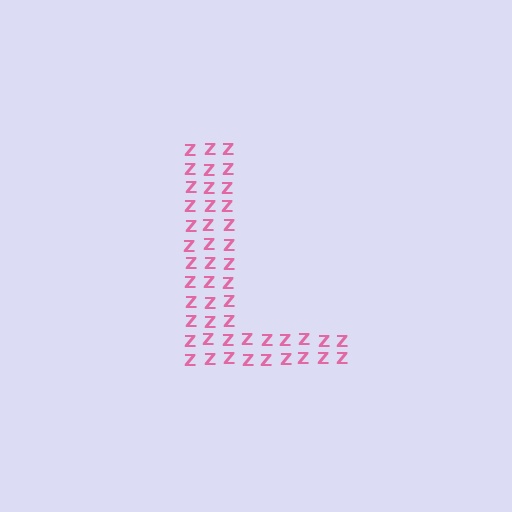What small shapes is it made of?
It is made of small letter Z's.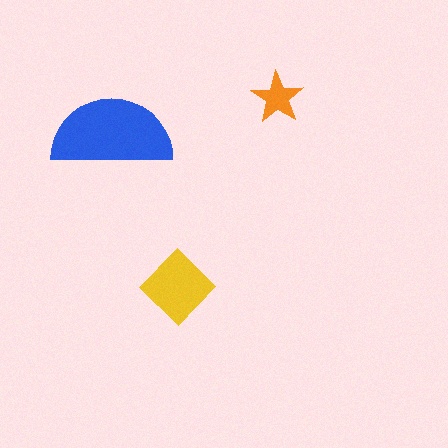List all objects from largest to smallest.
The blue semicircle, the yellow diamond, the orange star.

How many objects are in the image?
There are 3 objects in the image.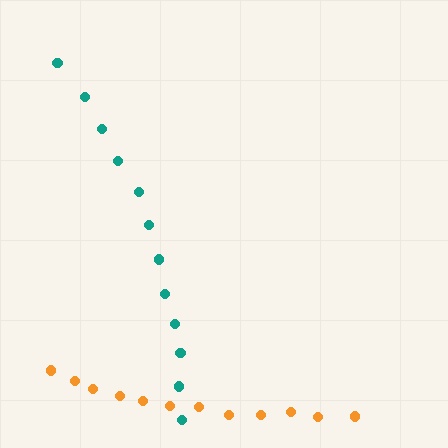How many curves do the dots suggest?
There are 2 distinct paths.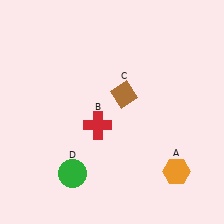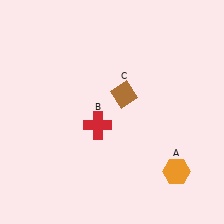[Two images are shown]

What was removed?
The green circle (D) was removed in Image 2.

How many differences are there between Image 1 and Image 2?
There is 1 difference between the two images.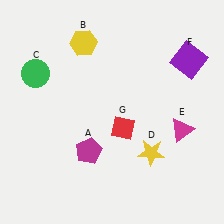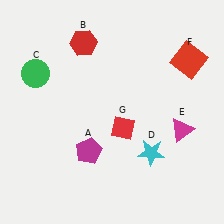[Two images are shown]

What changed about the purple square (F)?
In Image 1, F is purple. In Image 2, it changed to red.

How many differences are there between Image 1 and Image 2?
There are 3 differences between the two images.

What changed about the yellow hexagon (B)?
In Image 1, B is yellow. In Image 2, it changed to red.